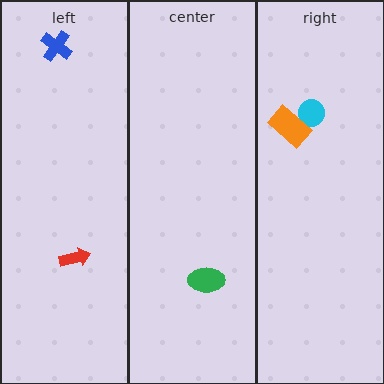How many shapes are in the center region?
1.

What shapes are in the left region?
The blue cross, the red arrow.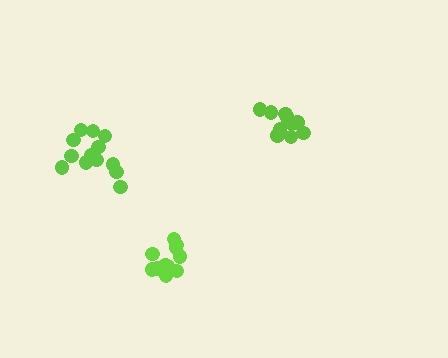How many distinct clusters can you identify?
There are 3 distinct clusters.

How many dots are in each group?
Group 1: 13 dots, Group 2: 11 dots, Group 3: 11 dots (35 total).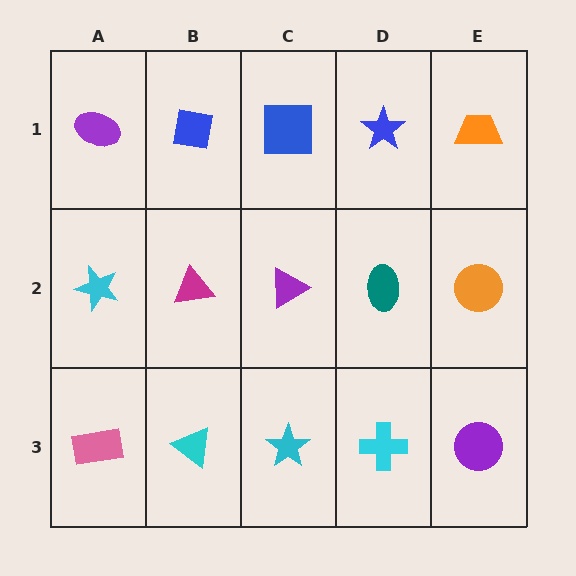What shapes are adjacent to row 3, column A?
A cyan star (row 2, column A), a cyan triangle (row 3, column B).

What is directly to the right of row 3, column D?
A purple circle.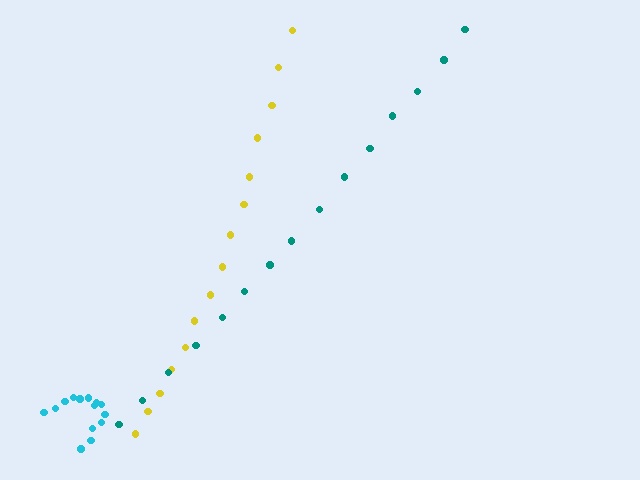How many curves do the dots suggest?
There are 3 distinct paths.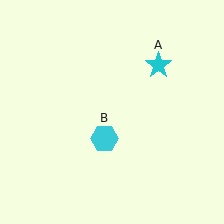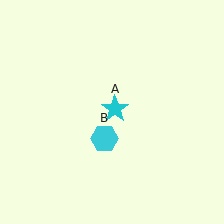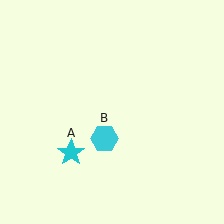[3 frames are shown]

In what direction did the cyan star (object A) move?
The cyan star (object A) moved down and to the left.